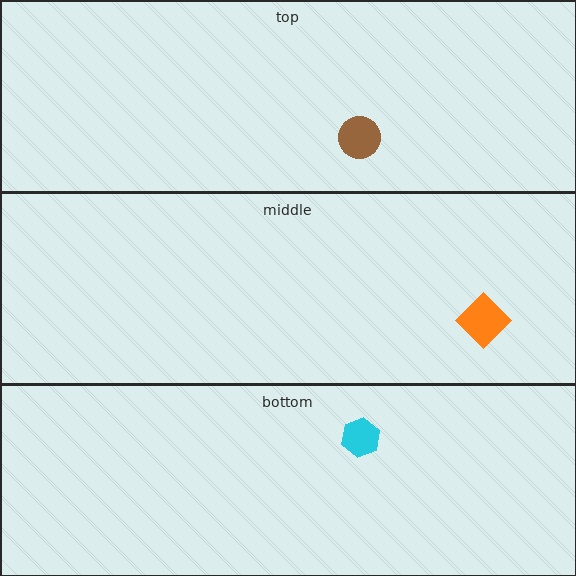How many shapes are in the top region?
1.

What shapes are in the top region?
The brown circle.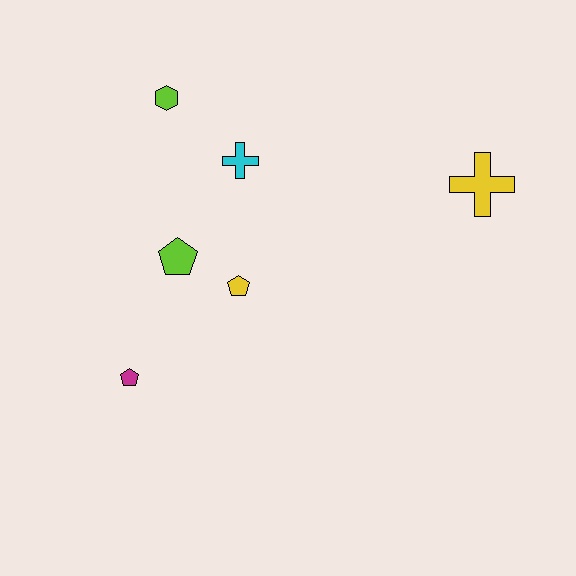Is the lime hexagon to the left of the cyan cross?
Yes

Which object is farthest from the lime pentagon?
The yellow cross is farthest from the lime pentagon.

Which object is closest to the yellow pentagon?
The lime pentagon is closest to the yellow pentagon.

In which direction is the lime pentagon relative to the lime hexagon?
The lime pentagon is below the lime hexagon.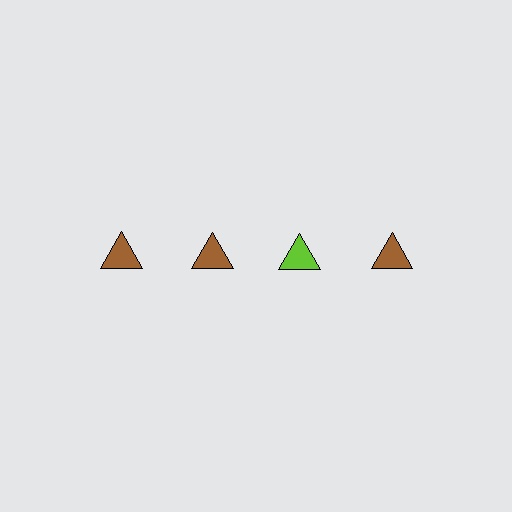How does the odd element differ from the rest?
It has a different color: lime instead of brown.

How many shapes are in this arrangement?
There are 4 shapes arranged in a grid pattern.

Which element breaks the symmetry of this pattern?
The lime triangle in the top row, center column breaks the symmetry. All other shapes are brown triangles.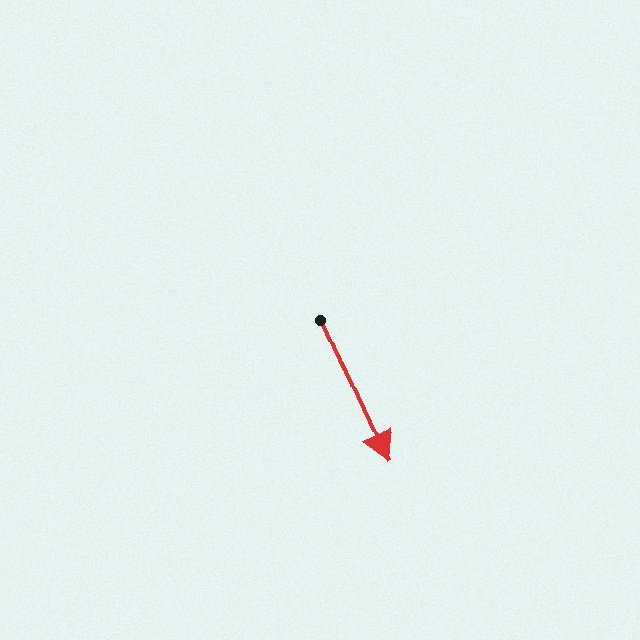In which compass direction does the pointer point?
Southeast.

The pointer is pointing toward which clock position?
Roughly 5 o'clock.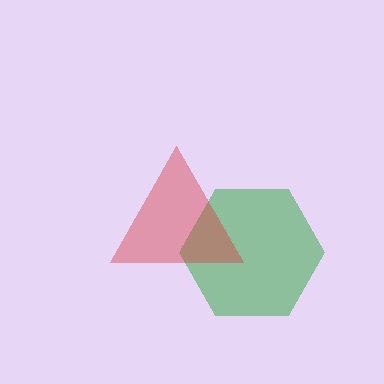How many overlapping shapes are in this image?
There are 2 overlapping shapes in the image.